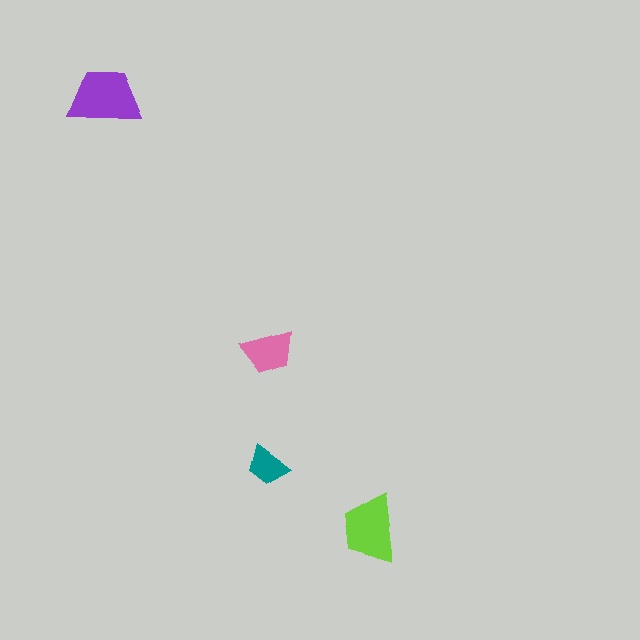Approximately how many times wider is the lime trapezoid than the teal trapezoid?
About 1.5 times wider.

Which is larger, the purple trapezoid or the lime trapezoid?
The purple one.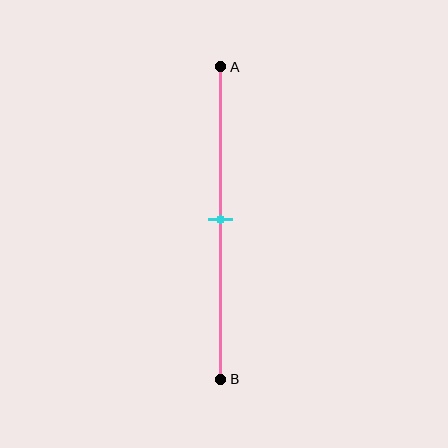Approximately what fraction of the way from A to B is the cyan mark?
The cyan mark is approximately 50% of the way from A to B.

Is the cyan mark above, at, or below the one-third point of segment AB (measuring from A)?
The cyan mark is below the one-third point of segment AB.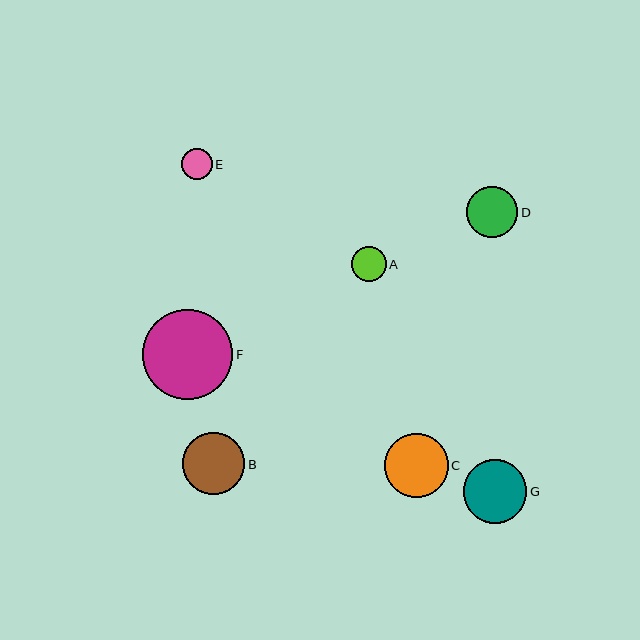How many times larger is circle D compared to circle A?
Circle D is approximately 1.5 times the size of circle A.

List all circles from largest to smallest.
From largest to smallest: F, C, G, B, D, A, E.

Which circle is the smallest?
Circle E is the smallest with a size of approximately 31 pixels.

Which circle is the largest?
Circle F is the largest with a size of approximately 90 pixels.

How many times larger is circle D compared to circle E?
Circle D is approximately 1.7 times the size of circle E.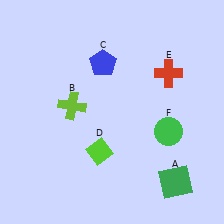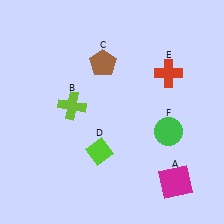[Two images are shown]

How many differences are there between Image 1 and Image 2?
There are 2 differences between the two images.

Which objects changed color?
A changed from green to magenta. C changed from blue to brown.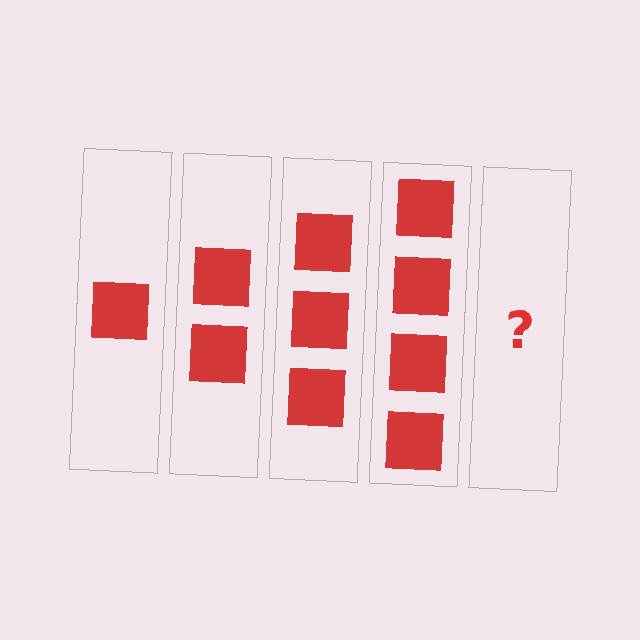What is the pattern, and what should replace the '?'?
The pattern is that each step adds one more square. The '?' should be 5 squares.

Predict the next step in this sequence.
The next step is 5 squares.